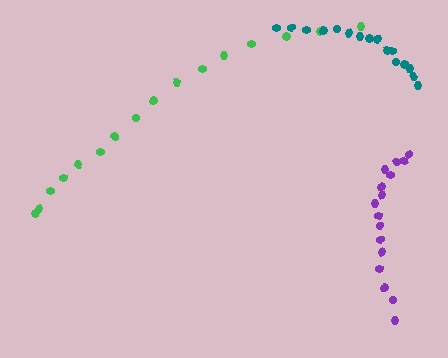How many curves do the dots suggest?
There are 3 distinct paths.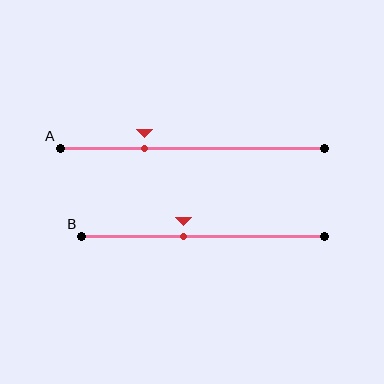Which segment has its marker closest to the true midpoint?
Segment B has its marker closest to the true midpoint.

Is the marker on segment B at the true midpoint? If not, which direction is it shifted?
No, the marker on segment B is shifted to the left by about 8% of the segment length.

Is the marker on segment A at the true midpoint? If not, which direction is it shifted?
No, the marker on segment A is shifted to the left by about 18% of the segment length.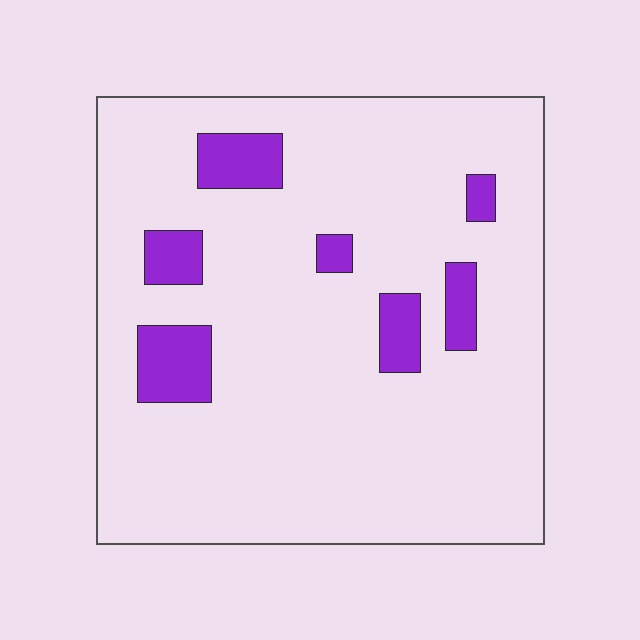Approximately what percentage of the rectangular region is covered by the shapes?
Approximately 10%.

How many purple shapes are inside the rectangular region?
7.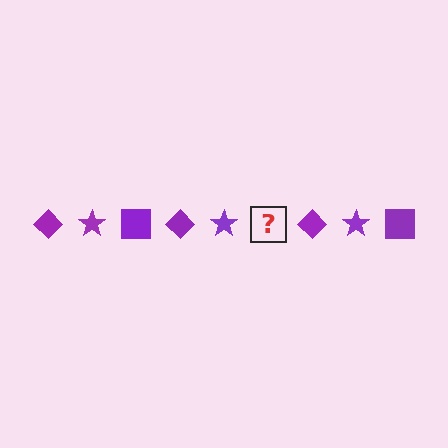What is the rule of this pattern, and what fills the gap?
The rule is that the pattern cycles through diamond, star, square shapes in purple. The gap should be filled with a purple square.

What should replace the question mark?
The question mark should be replaced with a purple square.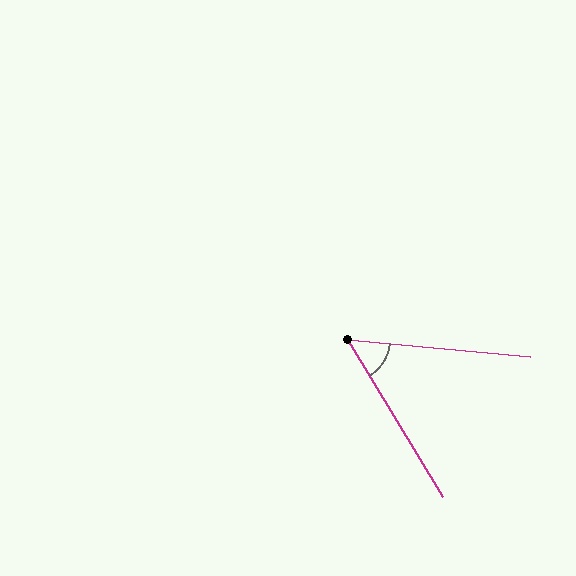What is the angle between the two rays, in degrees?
Approximately 53 degrees.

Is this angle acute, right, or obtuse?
It is acute.